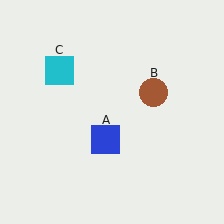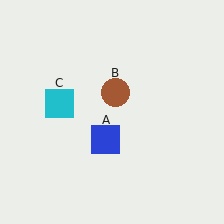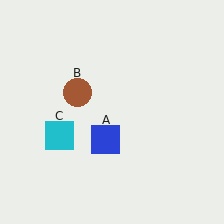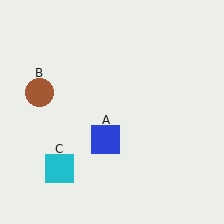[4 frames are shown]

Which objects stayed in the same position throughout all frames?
Blue square (object A) remained stationary.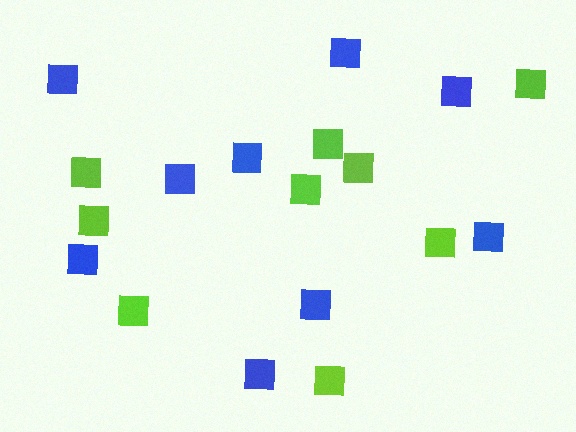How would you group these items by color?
There are 2 groups: one group of blue squares (9) and one group of lime squares (9).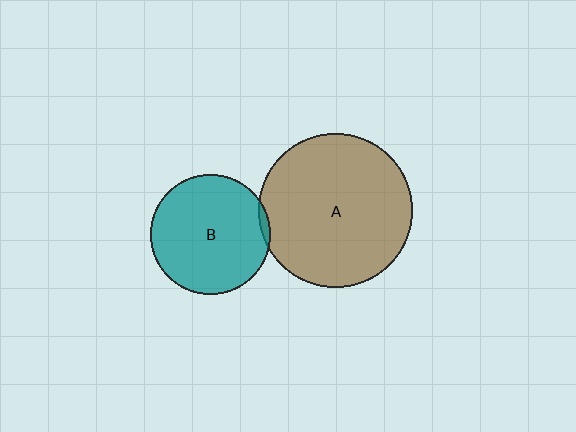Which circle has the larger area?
Circle A (brown).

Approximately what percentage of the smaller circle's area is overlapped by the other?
Approximately 5%.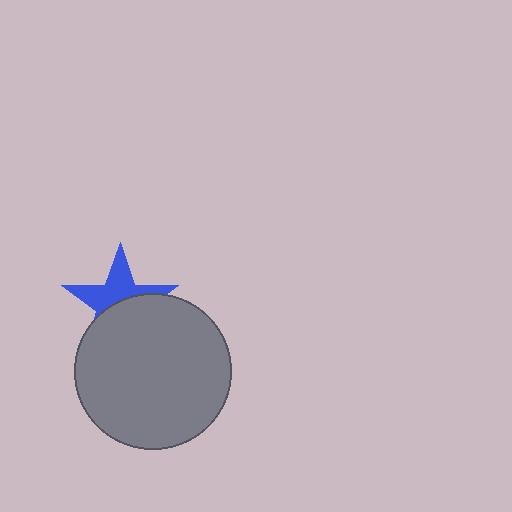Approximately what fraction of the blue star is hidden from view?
Roughly 52% of the blue star is hidden behind the gray circle.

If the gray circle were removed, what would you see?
You would see the complete blue star.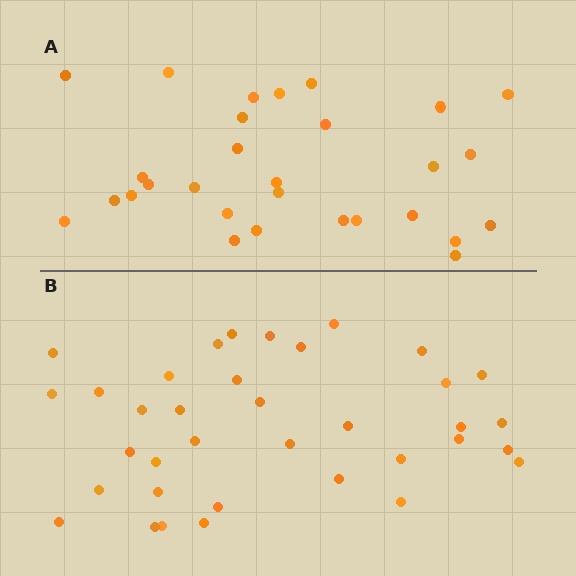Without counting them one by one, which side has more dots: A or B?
Region B (the bottom region) has more dots.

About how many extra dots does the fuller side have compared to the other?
Region B has roughly 8 or so more dots than region A.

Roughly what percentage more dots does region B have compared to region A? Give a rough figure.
About 25% more.